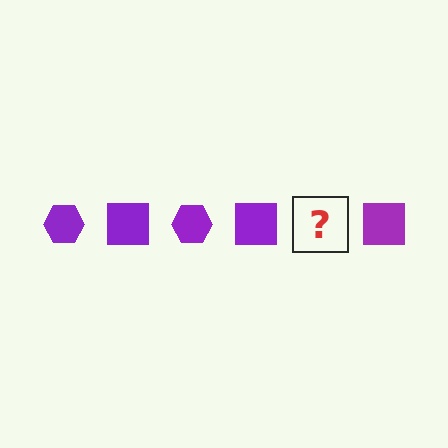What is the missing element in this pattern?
The missing element is a purple hexagon.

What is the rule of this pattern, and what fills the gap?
The rule is that the pattern cycles through hexagon, square shapes in purple. The gap should be filled with a purple hexagon.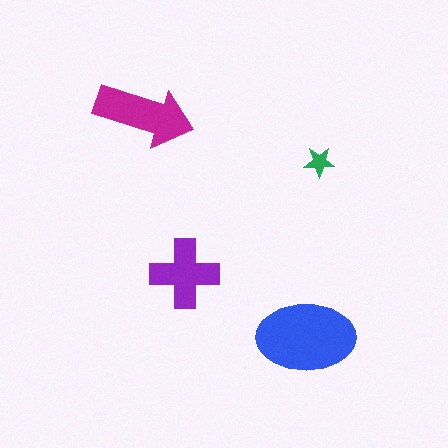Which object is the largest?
The blue ellipse.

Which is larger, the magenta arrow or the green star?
The magenta arrow.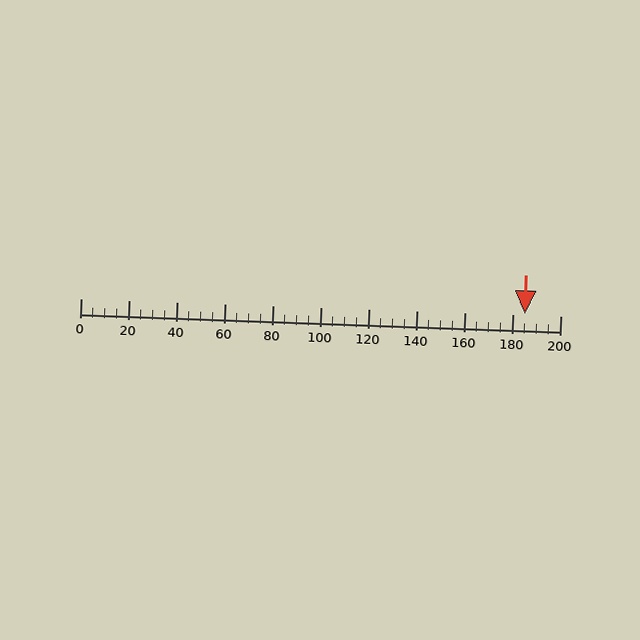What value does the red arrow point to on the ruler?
The red arrow points to approximately 185.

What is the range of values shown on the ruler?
The ruler shows values from 0 to 200.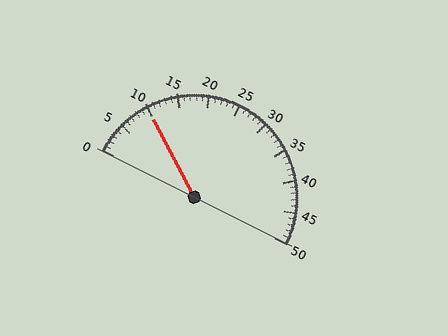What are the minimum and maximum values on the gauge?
The gauge ranges from 0 to 50.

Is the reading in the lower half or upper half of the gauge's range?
The reading is in the lower half of the range (0 to 50).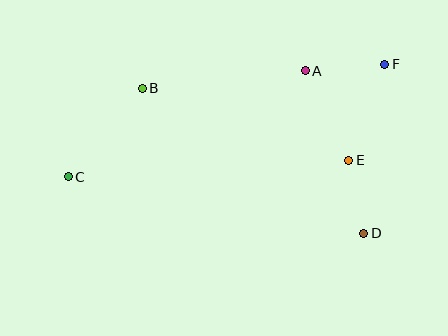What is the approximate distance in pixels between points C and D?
The distance between C and D is approximately 301 pixels.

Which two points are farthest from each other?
Points C and F are farthest from each other.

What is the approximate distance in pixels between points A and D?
The distance between A and D is approximately 173 pixels.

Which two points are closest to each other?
Points D and E are closest to each other.